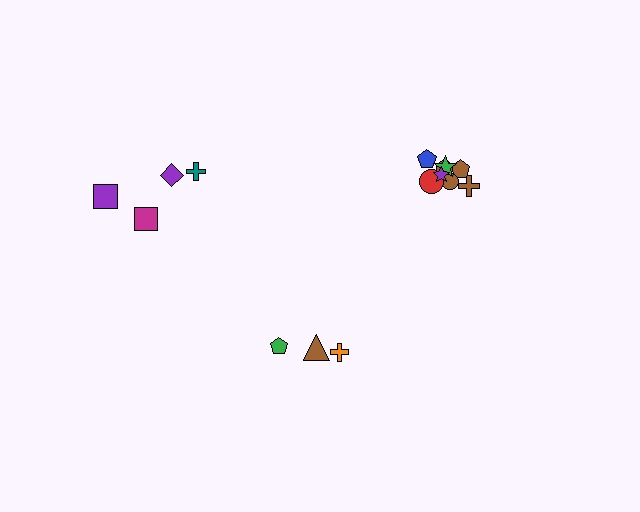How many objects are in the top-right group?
There are 8 objects.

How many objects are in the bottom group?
There are 3 objects.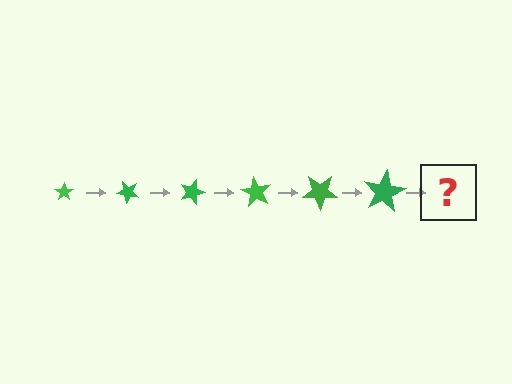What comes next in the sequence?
The next element should be a star, larger than the previous one and rotated 270 degrees from the start.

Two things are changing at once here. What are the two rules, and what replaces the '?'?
The two rules are that the star grows larger each step and it rotates 45 degrees each step. The '?' should be a star, larger than the previous one and rotated 270 degrees from the start.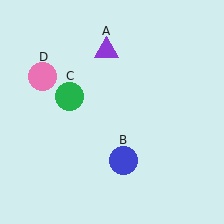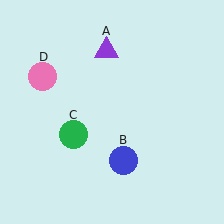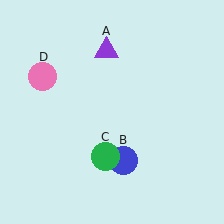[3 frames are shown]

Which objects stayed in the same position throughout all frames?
Purple triangle (object A) and blue circle (object B) and pink circle (object D) remained stationary.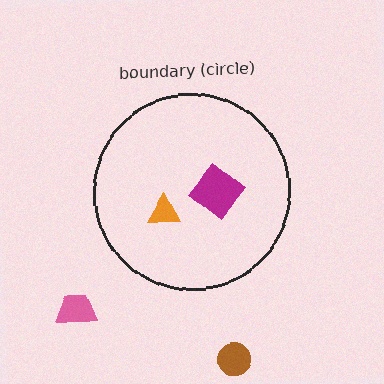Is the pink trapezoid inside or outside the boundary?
Outside.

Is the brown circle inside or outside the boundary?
Outside.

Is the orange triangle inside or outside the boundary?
Inside.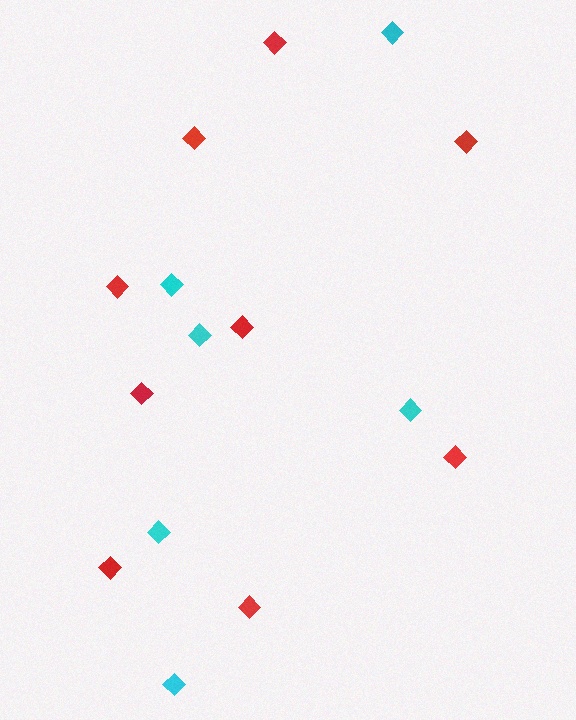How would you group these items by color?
There are 2 groups: one group of red diamonds (9) and one group of cyan diamonds (6).